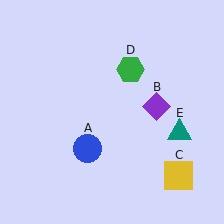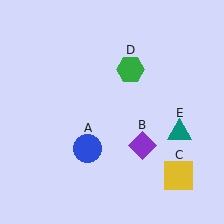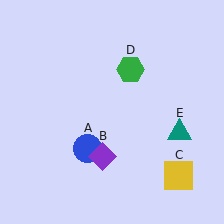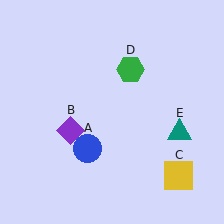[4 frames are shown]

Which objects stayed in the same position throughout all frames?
Blue circle (object A) and yellow square (object C) and green hexagon (object D) and teal triangle (object E) remained stationary.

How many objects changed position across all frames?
1 object changed position: purple diamond (object B).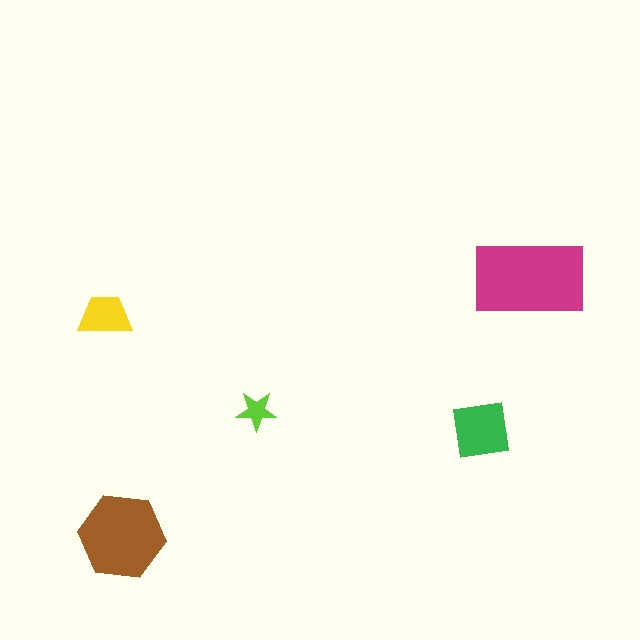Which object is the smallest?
The lime star.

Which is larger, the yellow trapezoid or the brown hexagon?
The brown hexagon.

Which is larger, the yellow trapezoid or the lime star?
The yellow trapezoid.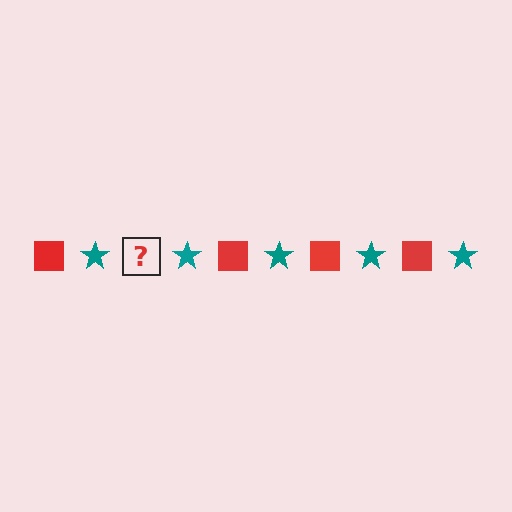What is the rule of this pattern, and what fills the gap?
The rule is that the pattern alternates between red square and teal star. The gap should be filled with a red square.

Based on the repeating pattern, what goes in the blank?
The blank should be a red square.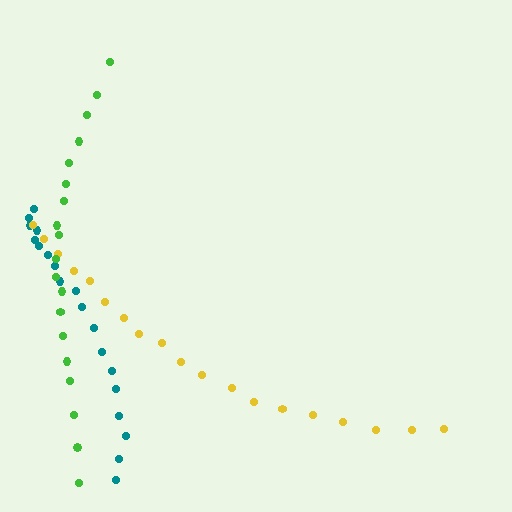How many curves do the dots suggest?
There are 3 distinct paths.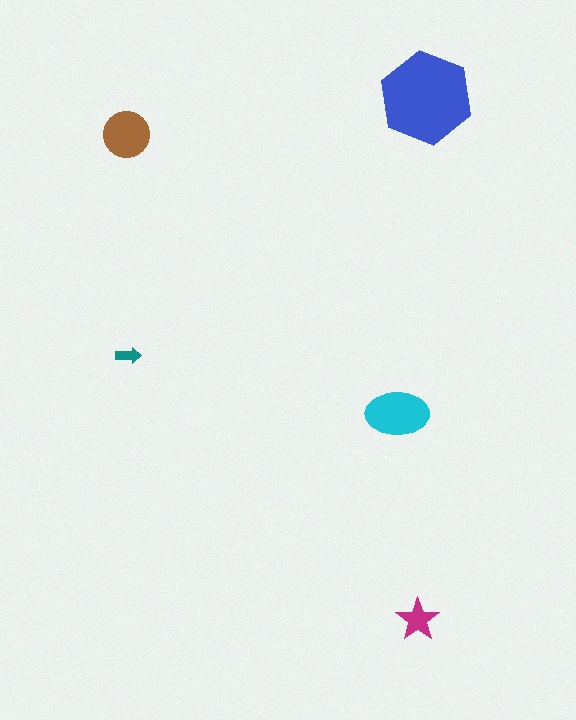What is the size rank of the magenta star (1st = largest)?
4th.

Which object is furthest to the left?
The brown circle is leftmost.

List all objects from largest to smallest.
The blue hexagon, the cyan ellipse, the brown circle, the magenta star, the teal arrow.